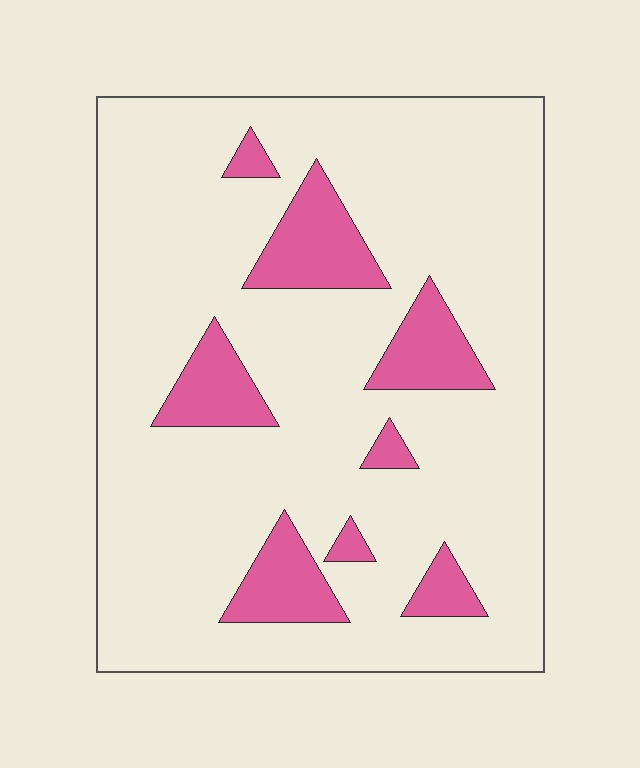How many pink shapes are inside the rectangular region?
8.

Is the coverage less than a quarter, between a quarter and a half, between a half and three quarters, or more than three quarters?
Less than a quarter.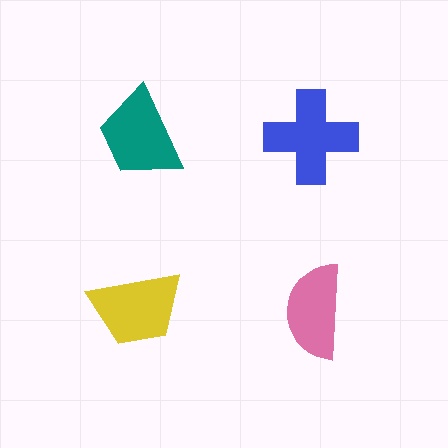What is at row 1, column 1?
A teal trapezoid.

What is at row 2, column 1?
A yellow trapezoid.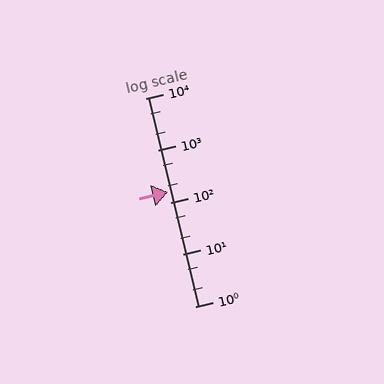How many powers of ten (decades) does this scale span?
The scale spans 4 decades, from 1 to 10000.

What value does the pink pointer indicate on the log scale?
The pointer indicates approximately 160.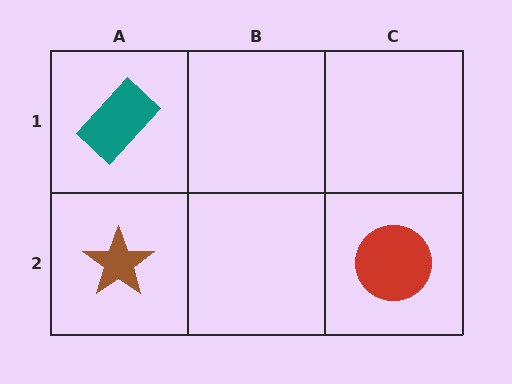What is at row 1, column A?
A teal rectangle.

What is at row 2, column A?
A brown star.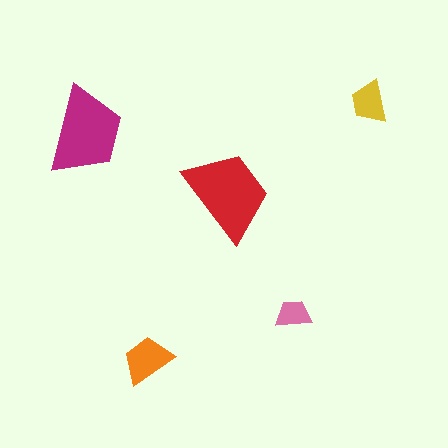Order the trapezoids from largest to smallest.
the red one, the magenta one, the orange one, the yellow one, the pink one.